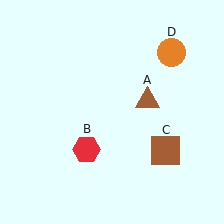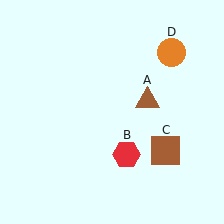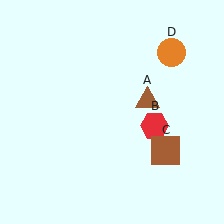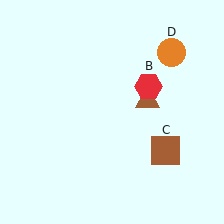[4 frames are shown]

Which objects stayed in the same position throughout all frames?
Brown triangle (object A) and brown square (object C) and orange circle (object D) remained stationary.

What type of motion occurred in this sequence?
The red hexagon (object B) rotated counterclockwise around the center of the scene.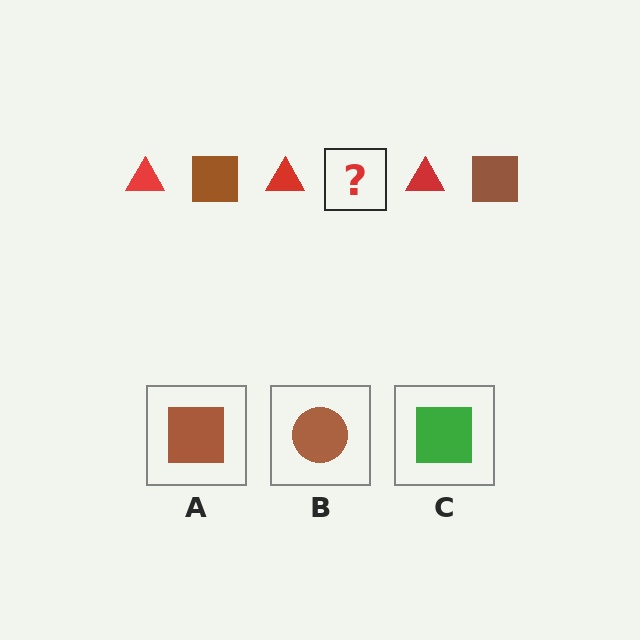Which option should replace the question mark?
Option A.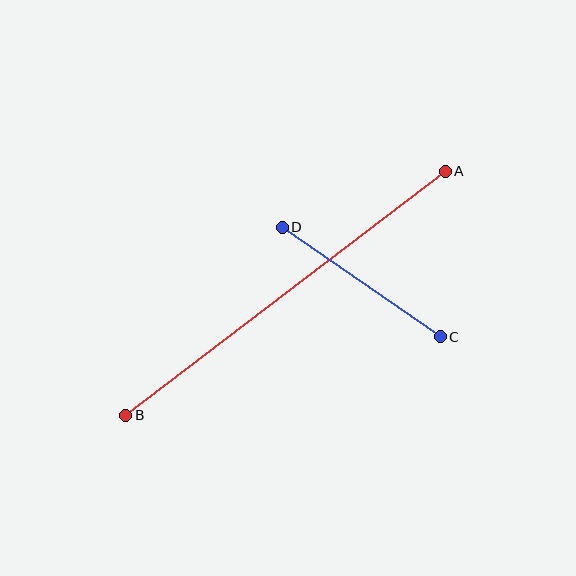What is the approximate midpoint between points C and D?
The midpoint is at approximately (361, 282) pixels.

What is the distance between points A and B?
The distance is approximately 402 pixels.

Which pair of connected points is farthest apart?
Points A and B are farthest apart.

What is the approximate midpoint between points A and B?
The midpoint is at approximately (286, 293) pixels.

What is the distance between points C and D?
The distance is approximately 192 pixels.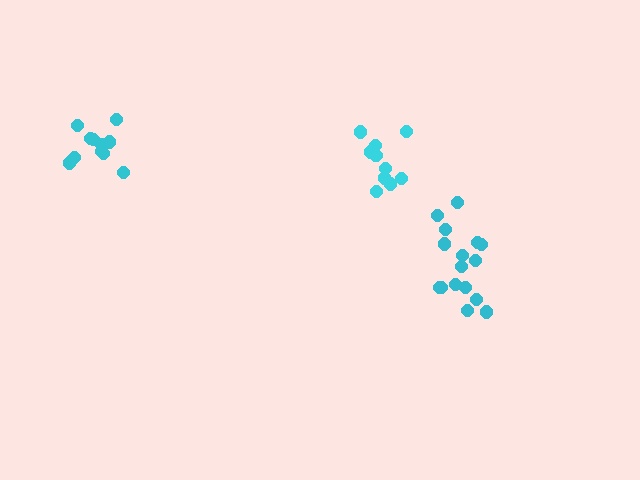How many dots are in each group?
Group 1: 10 dots, Group 2: 16 dots, Group 3: 12 dots (38 total).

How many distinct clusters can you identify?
There are 3 distinct clusters.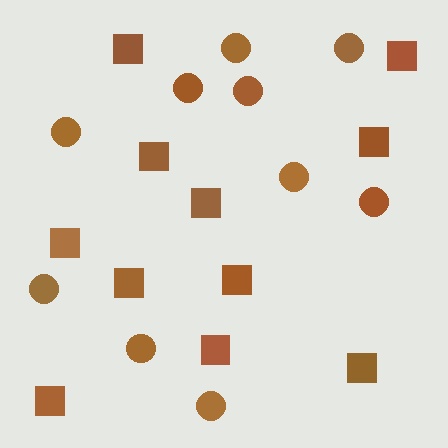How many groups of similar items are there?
There are 2 groups: one group of circles (10) and one group of squares (11).